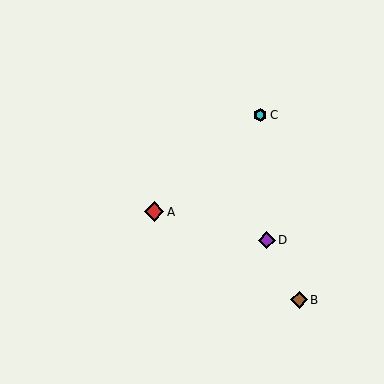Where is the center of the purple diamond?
The center of the purple diamond is at (267, 240).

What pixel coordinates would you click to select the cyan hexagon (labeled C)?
Click at (260, 115) to select the cyan hexagon C.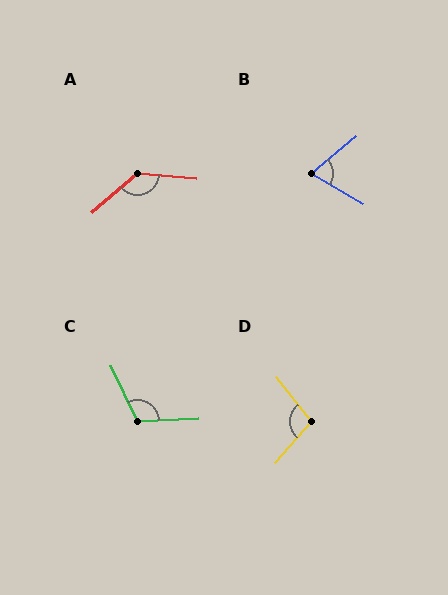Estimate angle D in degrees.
Approximately 101 degrees.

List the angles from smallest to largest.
B (71°), D (101°), C (113°), A (135°).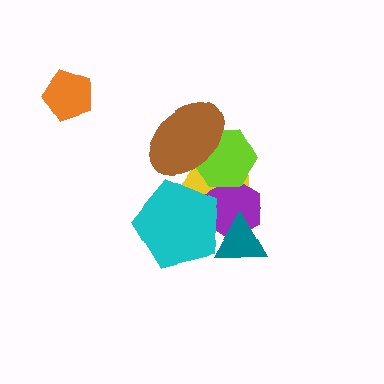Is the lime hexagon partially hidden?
Yes, it is partially covered by another shape.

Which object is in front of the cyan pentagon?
The teal triangle is in front of the cyan pentagon.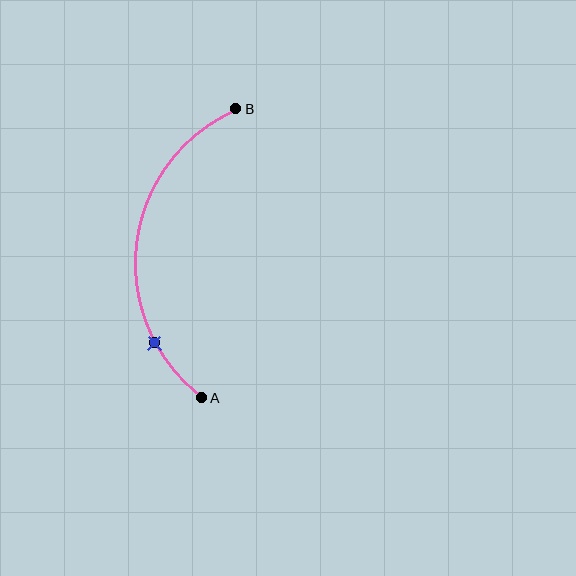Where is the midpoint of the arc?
The arc midpoint is the point on the curve farthest from the straight line joining A and B. It sits to the left of that line.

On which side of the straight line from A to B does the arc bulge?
The arc bulges to the left of the straight line connecting A and B.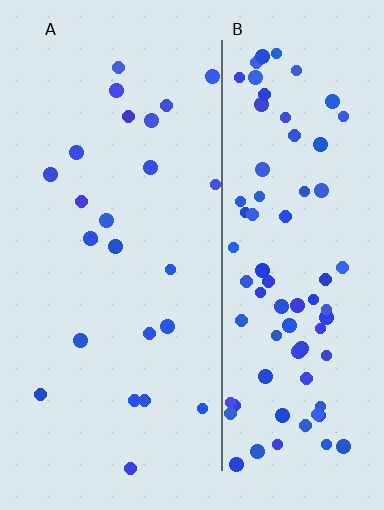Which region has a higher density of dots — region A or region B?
B (the right).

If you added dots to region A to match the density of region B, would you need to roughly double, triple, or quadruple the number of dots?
Approximately triple.